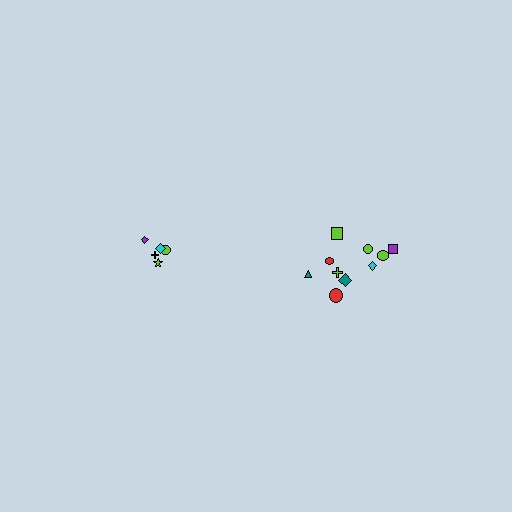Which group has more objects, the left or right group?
The right group.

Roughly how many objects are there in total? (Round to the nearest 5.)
Roughly 15 objects in total.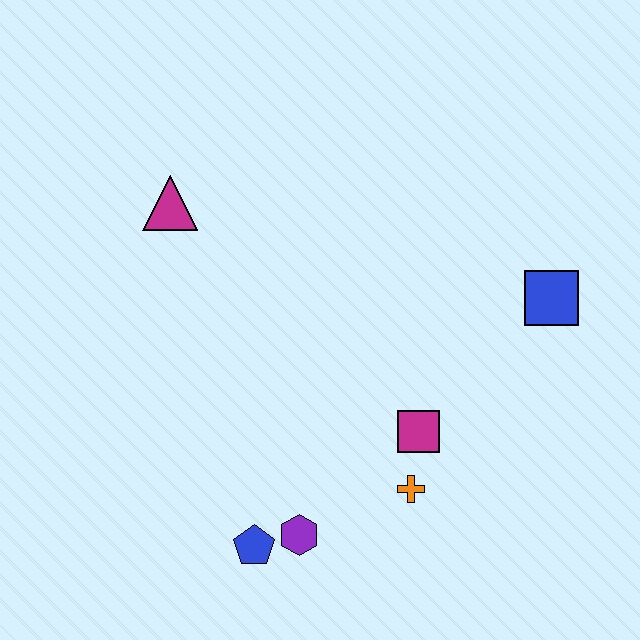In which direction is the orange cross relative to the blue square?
The orange cross is below the blue square.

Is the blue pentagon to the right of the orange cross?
No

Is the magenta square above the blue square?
No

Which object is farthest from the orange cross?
The magenta triangle is farthest from the orange cross.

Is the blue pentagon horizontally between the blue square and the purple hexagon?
No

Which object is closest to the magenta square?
The orange cross is closest to the magenta square.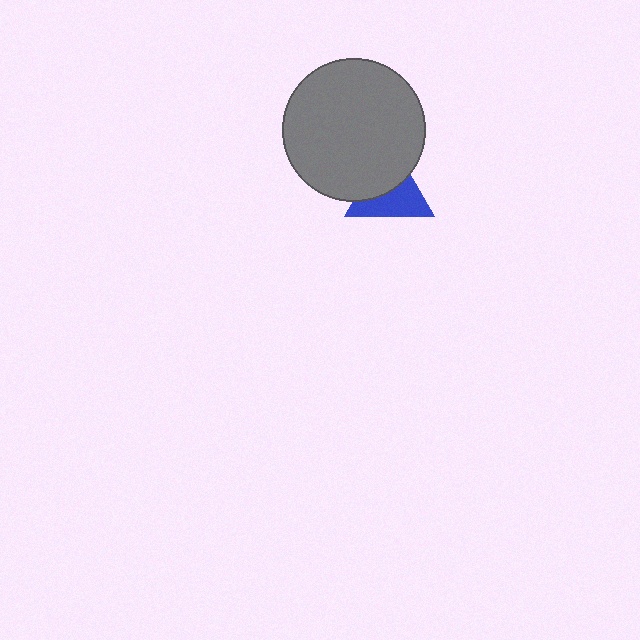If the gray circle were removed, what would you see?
You would see the complete blue triangle.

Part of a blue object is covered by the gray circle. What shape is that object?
It is a triangle.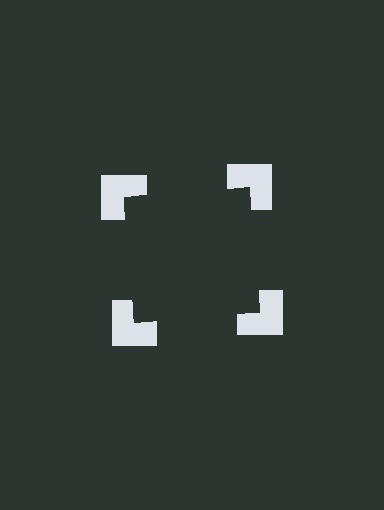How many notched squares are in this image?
There are 4 — one at each vertex of the illusory square.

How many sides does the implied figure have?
4 sides.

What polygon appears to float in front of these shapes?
An illusory square — its edges are inferred from the aligned wedge cuts in the notched squares, not physically drawn.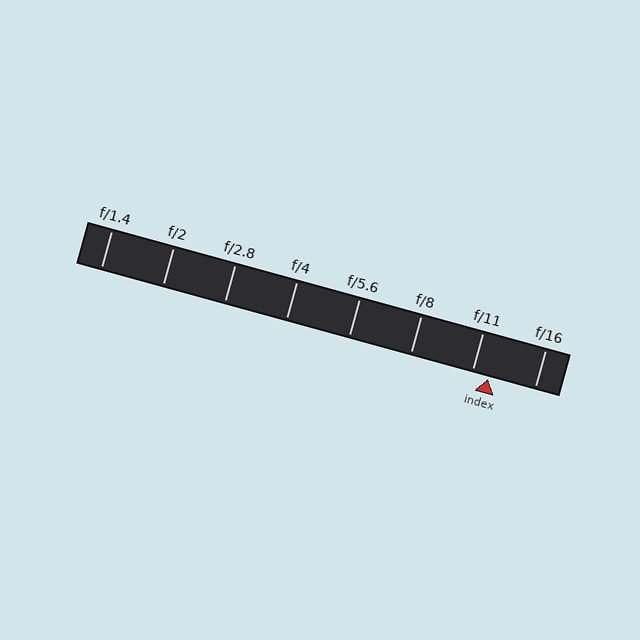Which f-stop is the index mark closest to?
The index mark is closest to f/11.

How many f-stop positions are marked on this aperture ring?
There are 8 f-stop positions marked.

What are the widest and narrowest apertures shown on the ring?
The widest aperture shown is f/1.4 and the narrowest is f/16.